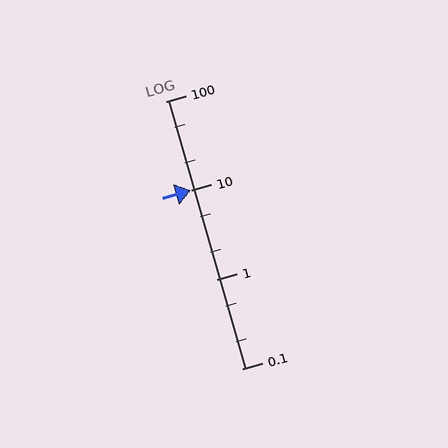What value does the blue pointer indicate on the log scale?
The pointer indicates approximately 10.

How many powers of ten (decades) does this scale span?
The scale spans 3 decades, from 0.1 to 100.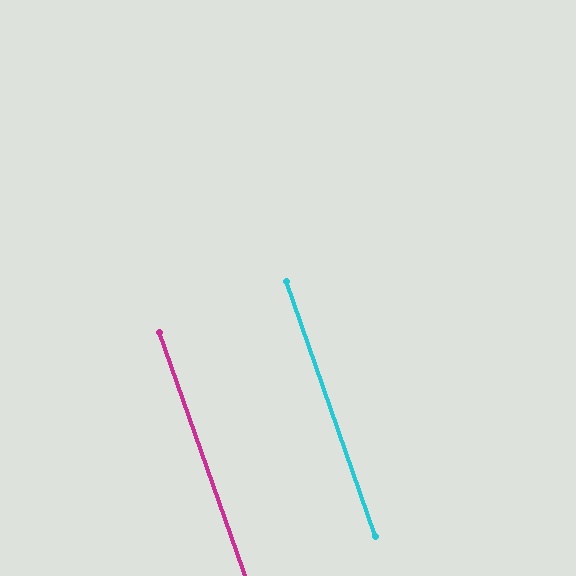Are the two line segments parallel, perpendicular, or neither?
Parallel — their directions differ by only 0.1°.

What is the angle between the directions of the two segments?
Approximately 0 degrees.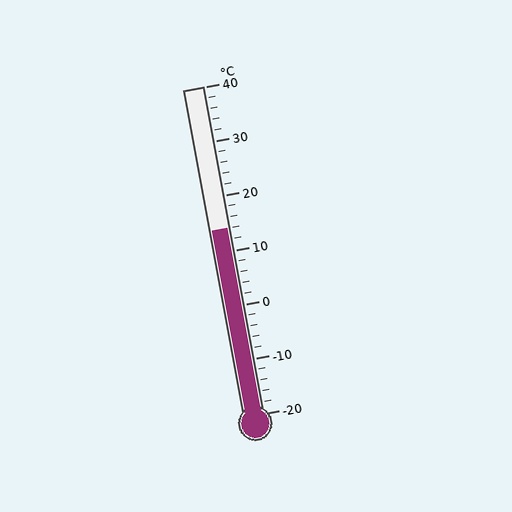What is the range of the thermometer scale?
The thermometer scale ranges from -20°C to 40°C.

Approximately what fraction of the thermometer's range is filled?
The thermometer is filled to approximately 55% of its range.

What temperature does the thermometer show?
The thermometer shows approximately 14°C.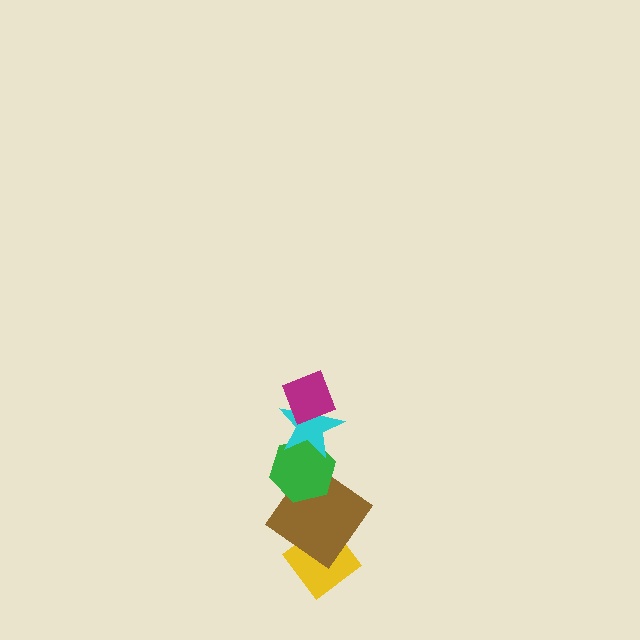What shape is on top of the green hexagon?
The cyan star is on top of the green hexagon.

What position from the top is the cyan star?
The cyan star is 2nd from the top.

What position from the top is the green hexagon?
The green hexagon is 3rd from the top.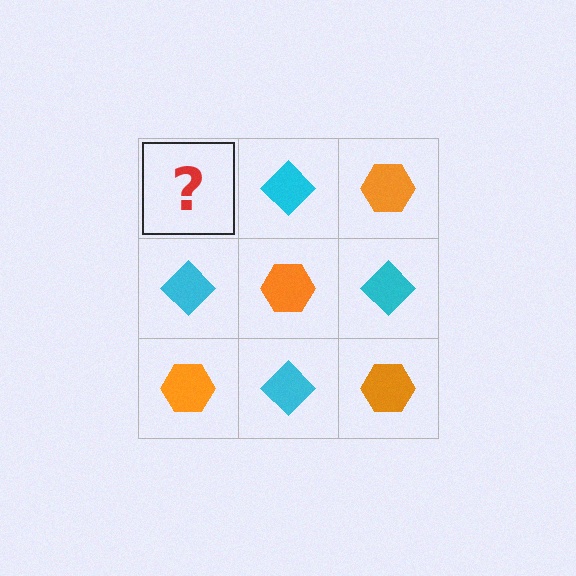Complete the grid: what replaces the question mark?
The question mark should be replaced with an orange hexagon.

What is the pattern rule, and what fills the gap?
The rule is that it alternates orange hexagon and cyan diamond in a checkerboard pattern. The gap should be filled with an orange hexagon.